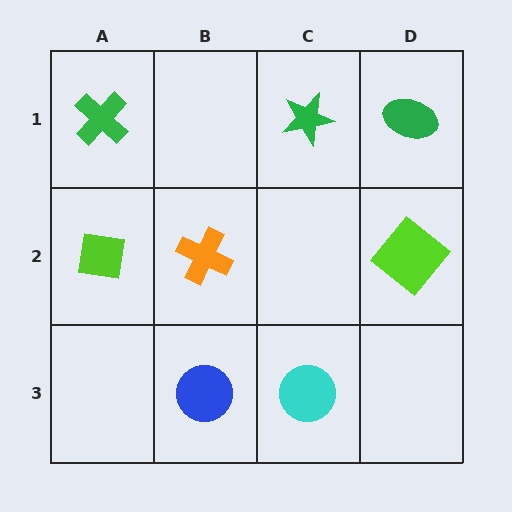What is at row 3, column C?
A cyan circle.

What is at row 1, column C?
A green star.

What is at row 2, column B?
An orange cross.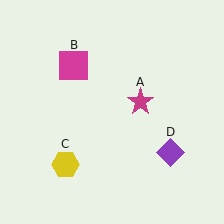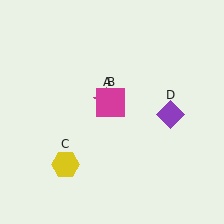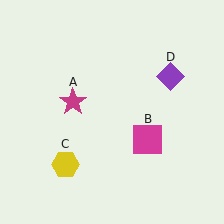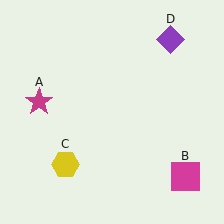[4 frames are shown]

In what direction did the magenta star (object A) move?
The magenta star (object A) moved left.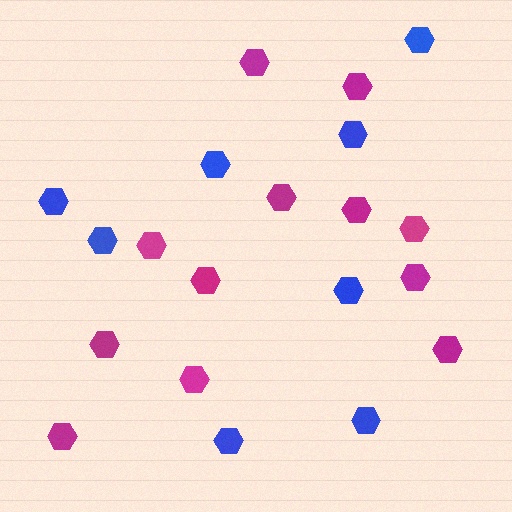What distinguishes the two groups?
There are 2 groups: one group of blue hexagons (8) and one group of magenta hexagons (12).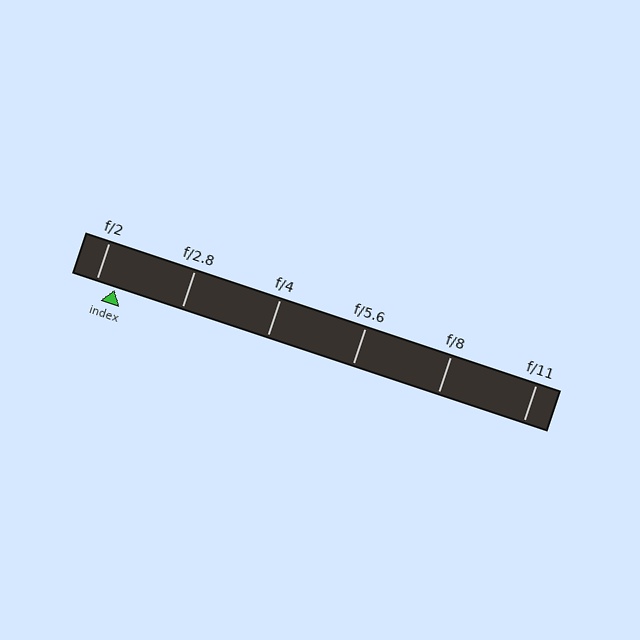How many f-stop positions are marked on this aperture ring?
There are 6 f-stop positions marked.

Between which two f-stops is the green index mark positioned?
The index mark is between f/2 and f/2.8.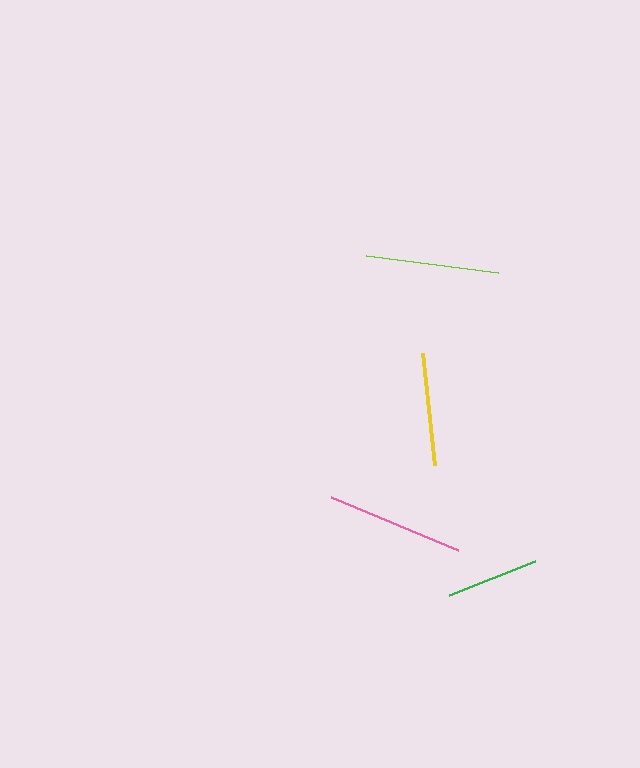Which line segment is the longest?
The pink line is the longest at approximately 138 pixels.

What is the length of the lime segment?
The lime segment is approximately 133 pixels long.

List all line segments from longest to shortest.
From longest to shortest: pink, lime, yellow, green.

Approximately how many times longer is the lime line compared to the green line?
The lime line is approximately 1.4 times the length of the green line.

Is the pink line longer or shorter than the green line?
The pink line is longer than the green line.